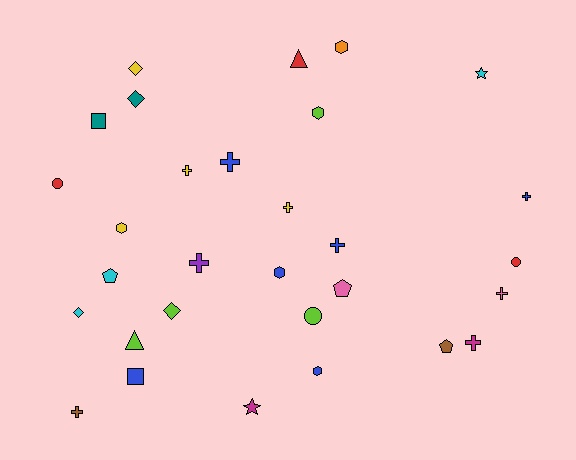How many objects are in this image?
There are 30 objects.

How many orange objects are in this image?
There is 1 orange object.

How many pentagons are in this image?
There are 3 pentagons.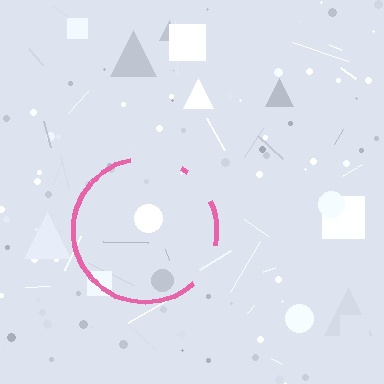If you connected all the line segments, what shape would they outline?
They would outline a circle.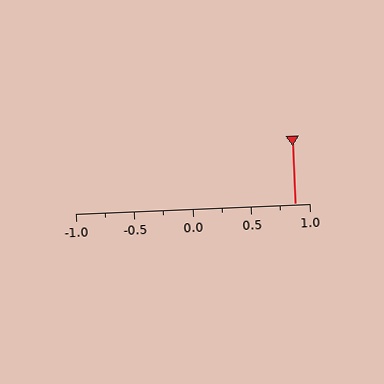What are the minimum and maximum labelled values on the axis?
The axis runs from -1.0 to 1.0.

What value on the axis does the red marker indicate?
The marker indicates approximately 0.88.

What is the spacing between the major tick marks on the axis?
The major ticks are spaced 0.5 apart.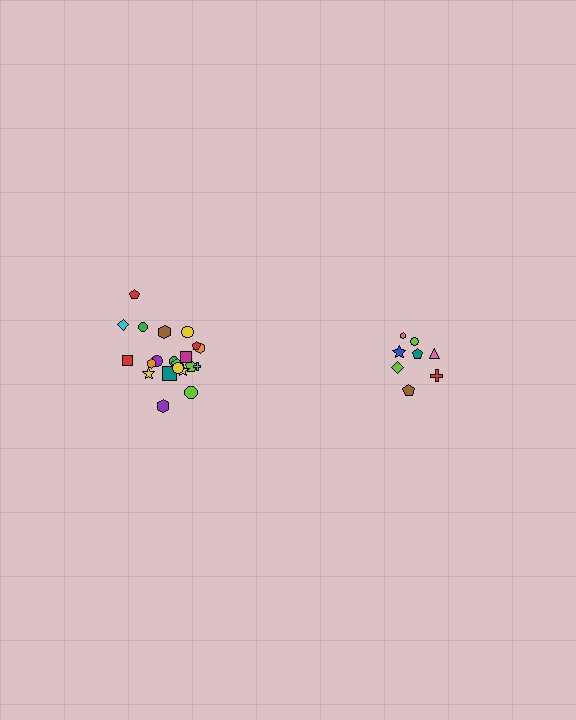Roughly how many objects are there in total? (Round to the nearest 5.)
Roughly 30 objects in total.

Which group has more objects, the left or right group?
The left group.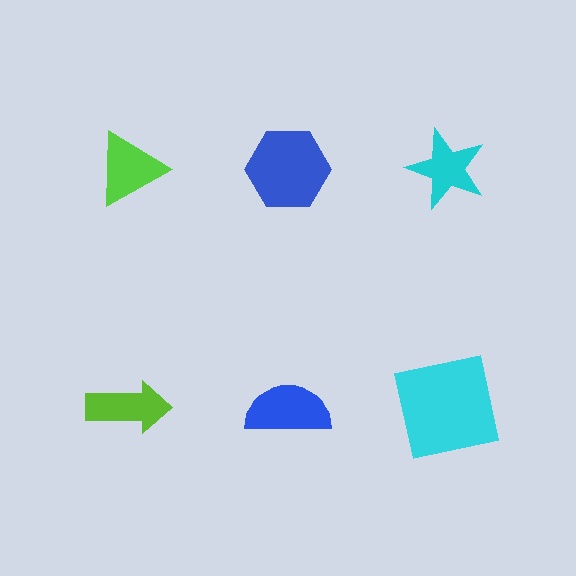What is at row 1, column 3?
A cyan star.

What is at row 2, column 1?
A lime arrow.